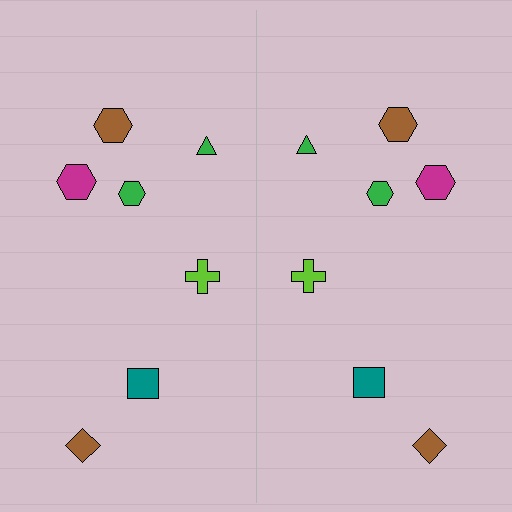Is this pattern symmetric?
Yes, this pattern has bilateral (reflection) symmetry.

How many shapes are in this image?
There are 14 shapes in this image.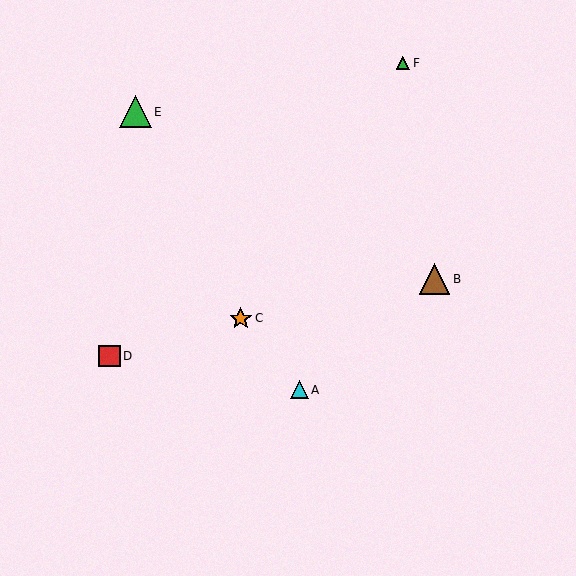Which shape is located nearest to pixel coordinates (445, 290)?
The brown triangle (labeled B) at (435, 279) is nearest to that location.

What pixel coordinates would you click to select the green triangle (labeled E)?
Click at (135, 112) to select the green triangle E.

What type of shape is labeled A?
Shape A is a cyan triangle.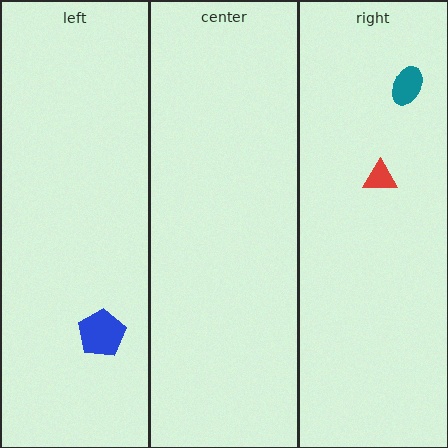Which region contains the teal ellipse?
The right region.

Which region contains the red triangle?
The right region.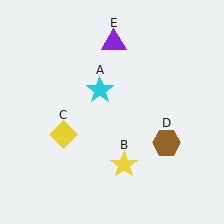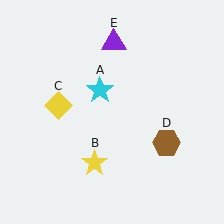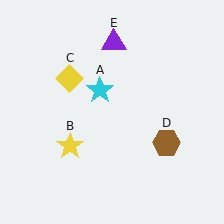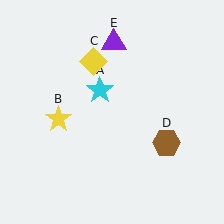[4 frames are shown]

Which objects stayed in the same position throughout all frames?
Cyan star (object A) and brown hexagon (object D) and purple triangle (object E) remained stationary.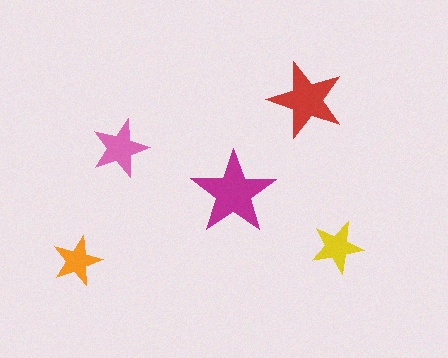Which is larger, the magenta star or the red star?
The magenta one.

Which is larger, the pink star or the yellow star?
The pink one.